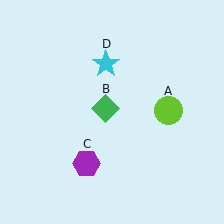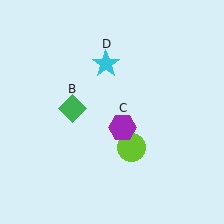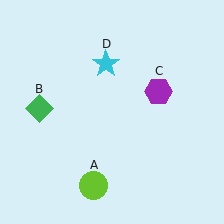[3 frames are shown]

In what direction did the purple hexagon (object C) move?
The purple hexagon (object C) moved up and to the right.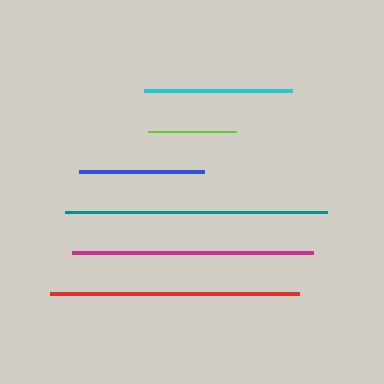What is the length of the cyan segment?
The cyan segment is approximately 148 pixels long.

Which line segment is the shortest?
The lime line is the shortest at approximately 88 pixels.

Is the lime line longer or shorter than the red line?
The red line is longer than the lime line.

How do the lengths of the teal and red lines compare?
The teal and red lines are approximately the same length.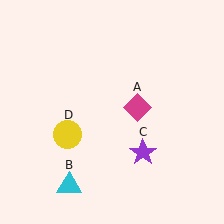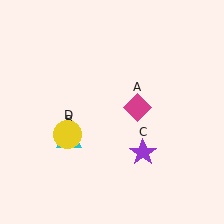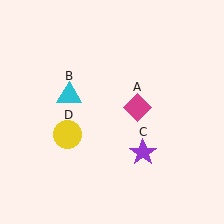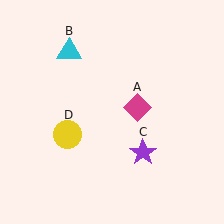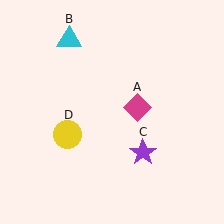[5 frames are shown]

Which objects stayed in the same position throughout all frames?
Magenta diamond (object A) and purple star (object C) and yellow circle (object D) remained stationary.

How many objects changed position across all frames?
1 object changed position: cyan triangle (object B).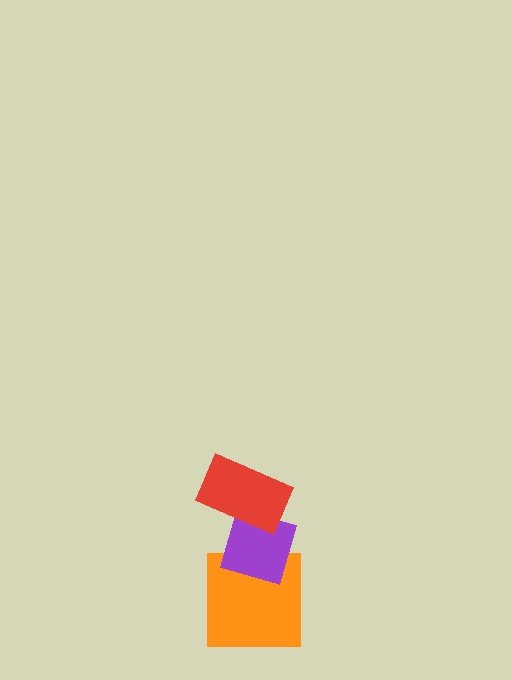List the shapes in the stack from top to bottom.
From top to bottom: the red rectangle, the purple diamond, the orange square.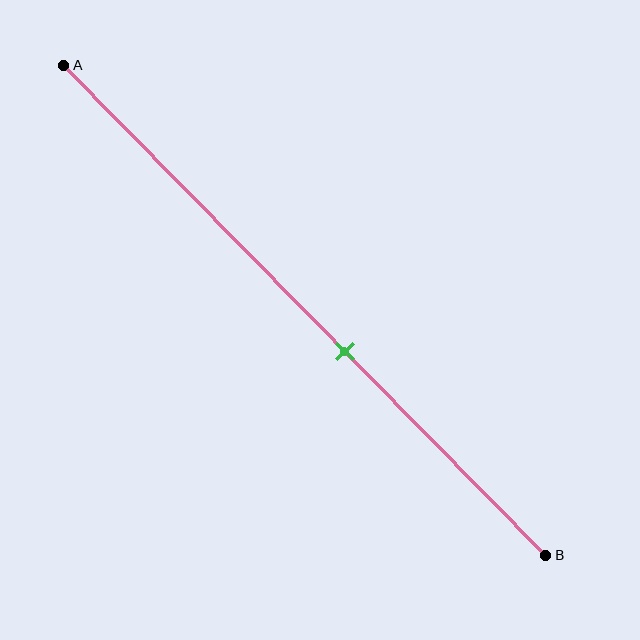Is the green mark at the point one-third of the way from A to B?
No, the mark is at about 60% from A, not at the 33% one-third point.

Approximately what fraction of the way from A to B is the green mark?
The green mark is approximately 60% of the way from A to B.